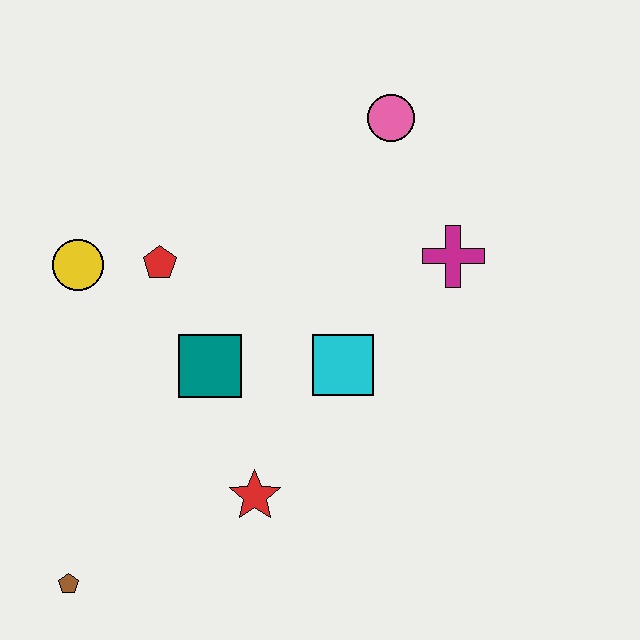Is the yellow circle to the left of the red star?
Yes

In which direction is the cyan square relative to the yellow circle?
The cyan square is to the right of the yellow circle.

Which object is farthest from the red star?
The pink circle is farthest from the red star.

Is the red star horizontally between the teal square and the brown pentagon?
No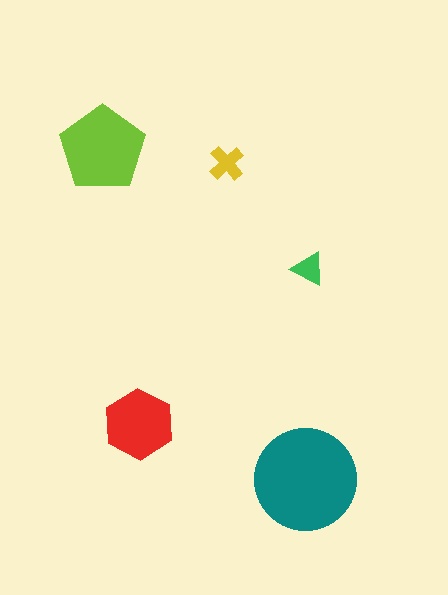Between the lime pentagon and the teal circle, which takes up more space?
The teal circle.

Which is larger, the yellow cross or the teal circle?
The teal circle.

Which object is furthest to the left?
The lime pentagon is leftmost.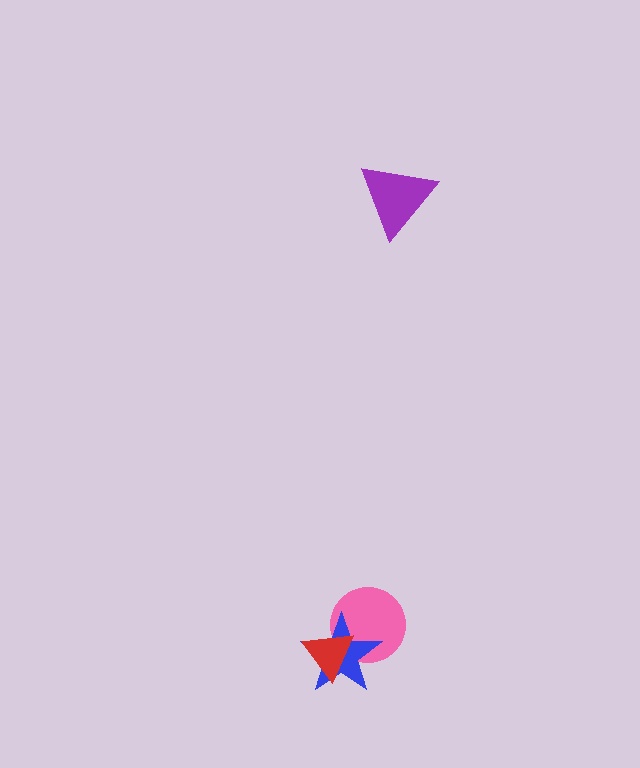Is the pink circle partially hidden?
Yes, it is partially covered by another shape.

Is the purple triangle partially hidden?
No, no other shape covers it.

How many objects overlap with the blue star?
2 objects overlap with the blue star.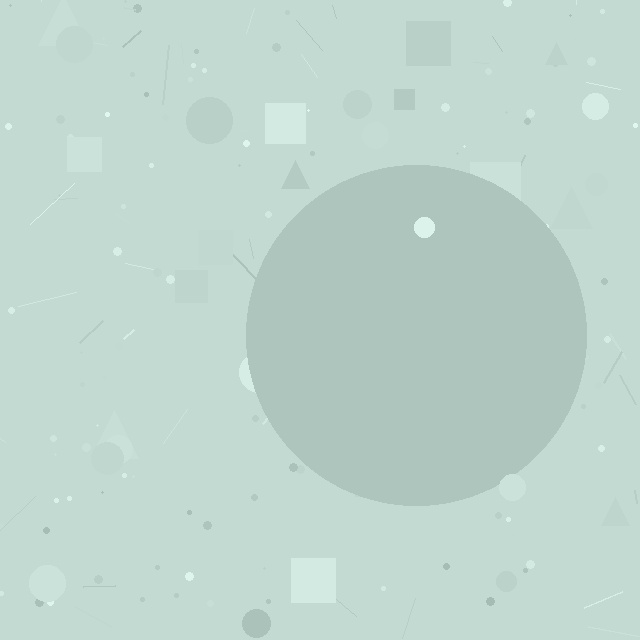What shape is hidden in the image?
A circle is hidden in the image.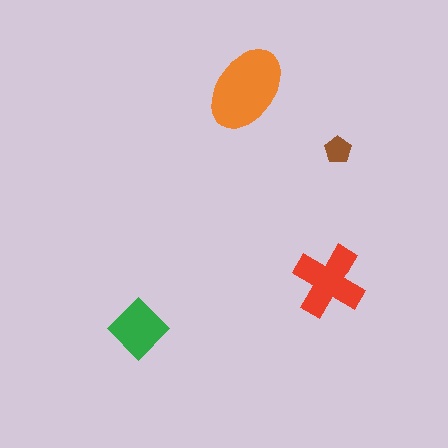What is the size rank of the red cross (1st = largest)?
2nd.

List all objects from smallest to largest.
The brown pentagon, the green diamond, the red cross, the orange ellipse.